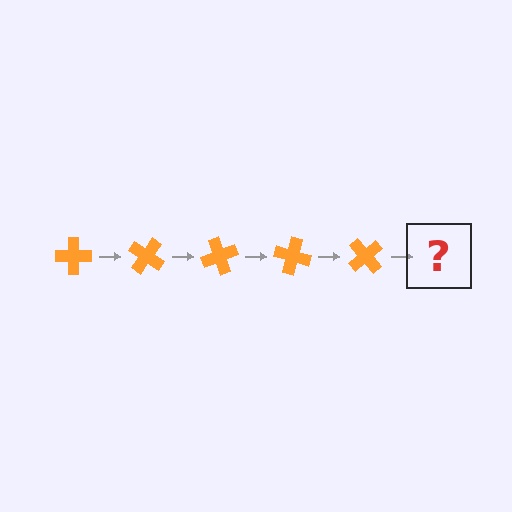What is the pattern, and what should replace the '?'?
The pattern is that the cross rotates 35 degrees each step. The '?' should be an orange cross rotated 175 degrees.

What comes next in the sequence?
The next element should be an orange cross rotated 175 degrees.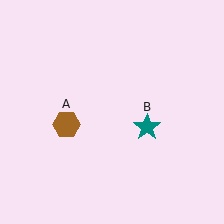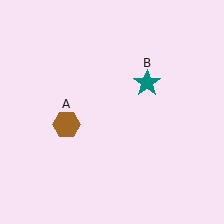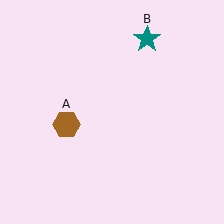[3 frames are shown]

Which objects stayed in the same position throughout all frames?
Brown hexagon (object A) remained stationary.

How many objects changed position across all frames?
1 object changed position: teal star (object B).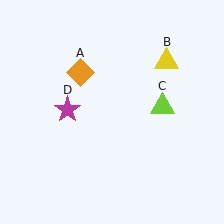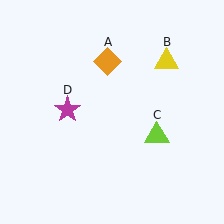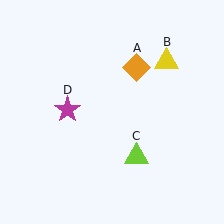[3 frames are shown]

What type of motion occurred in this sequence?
The orange diamond (object A), lime triangle (object C) rotated clockwise around the center of the scene.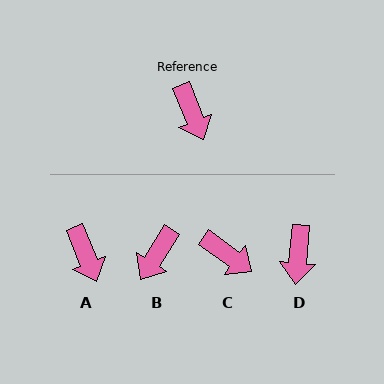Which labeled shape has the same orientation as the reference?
A.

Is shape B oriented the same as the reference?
No, it is off by about 54 degrees.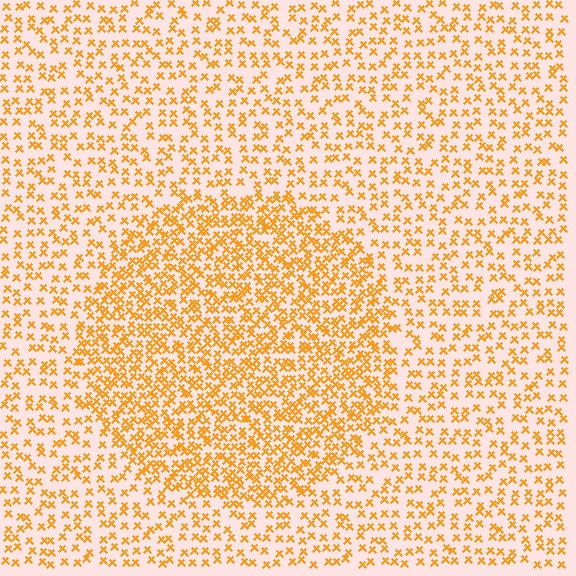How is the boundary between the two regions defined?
The boundary is defined by a change in element density (approximately 1.9x ratio). All elements are the same color, size, and shape.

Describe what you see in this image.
The image contains small orange elements arranged at two different densities. A circle-shaped region is visible where the elements are more densely packed than the surrounding area.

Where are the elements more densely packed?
The elements are more densely packed inside the circle boundary.